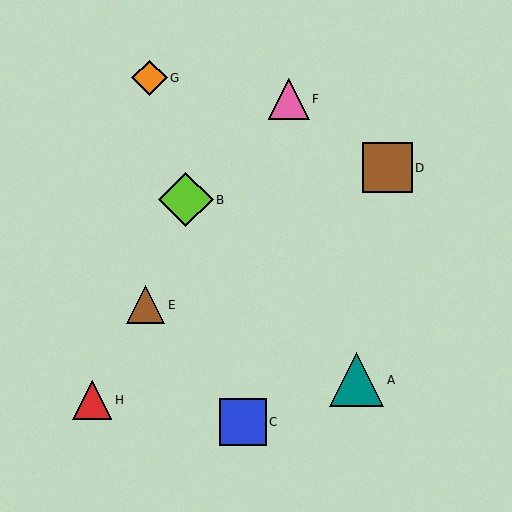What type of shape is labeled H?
Shape H is a red triangle.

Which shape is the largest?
The teal triangle (labeled A) is the largest.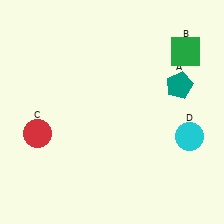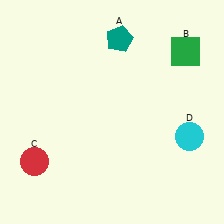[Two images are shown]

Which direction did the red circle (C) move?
The red circle (C) moved down.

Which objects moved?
The objects that moved are: the teal pentagon (A), the red circle (C).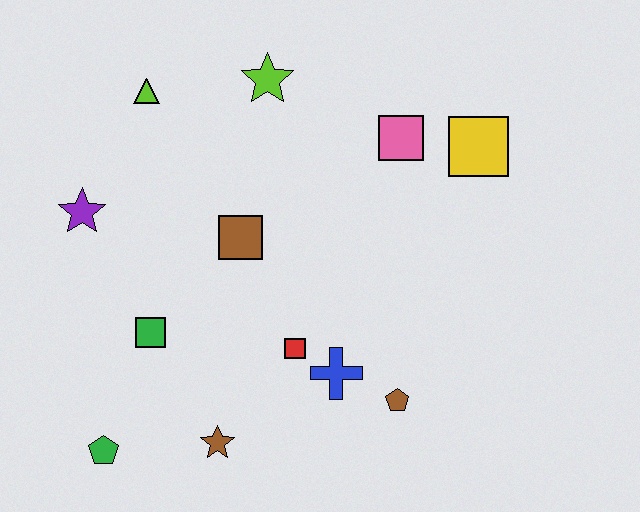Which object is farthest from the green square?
The yellow square is farthest from the green square.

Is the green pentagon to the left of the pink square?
Yes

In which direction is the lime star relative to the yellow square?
The lime star is to the left of the yellow square.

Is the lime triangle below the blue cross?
No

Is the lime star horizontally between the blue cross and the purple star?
Yes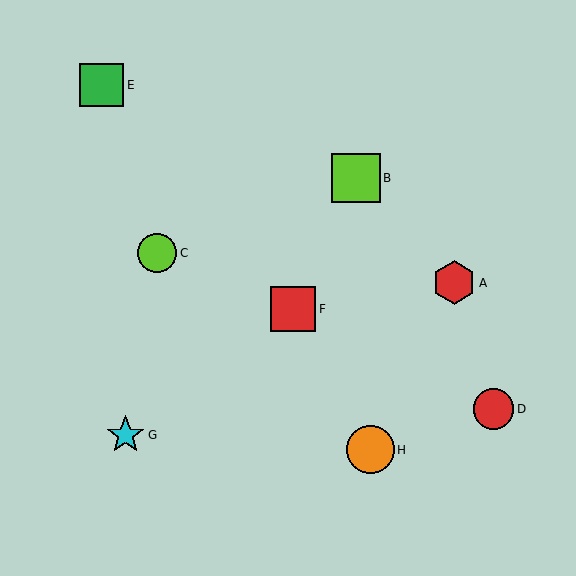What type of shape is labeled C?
Shape C is a lime circle.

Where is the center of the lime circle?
The center of the lime circle is at (157, 253).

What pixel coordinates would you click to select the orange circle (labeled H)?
Click at (370, 450) to select the orange circle H.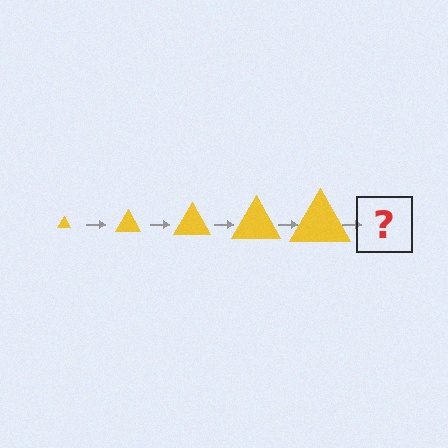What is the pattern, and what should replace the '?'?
The pattern is that the triangle gets progressively larger each step. The '?' should be a yellow triangle, larger than the previous one.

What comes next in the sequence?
The next element should be a yellow triangle, larger than the previous one.